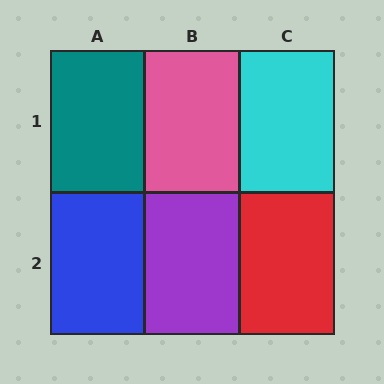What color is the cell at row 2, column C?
Red.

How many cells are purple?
1 cell is purple.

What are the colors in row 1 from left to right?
Teal, pink, cyan.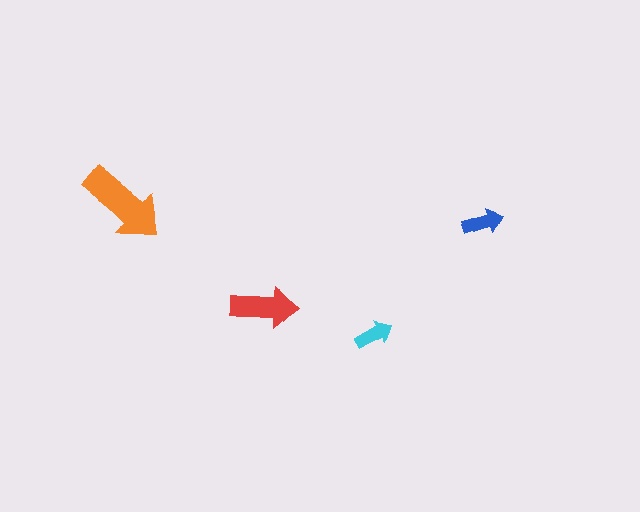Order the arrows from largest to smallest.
the orange one, the red one, the blue one, the cyan one.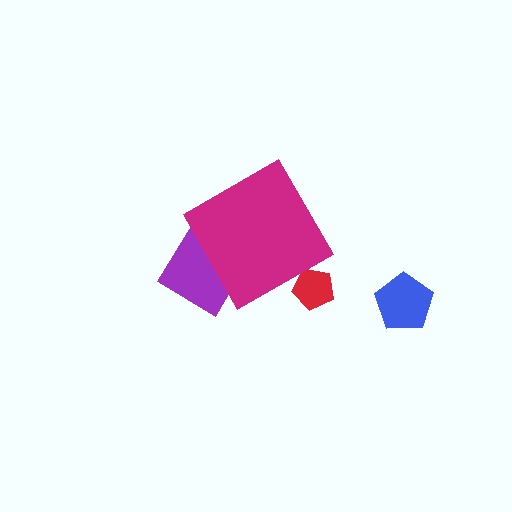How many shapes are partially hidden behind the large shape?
2 shapes are partially hidden.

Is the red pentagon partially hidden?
Yes, the red pentagon is partially hidden behind the magenta diamond.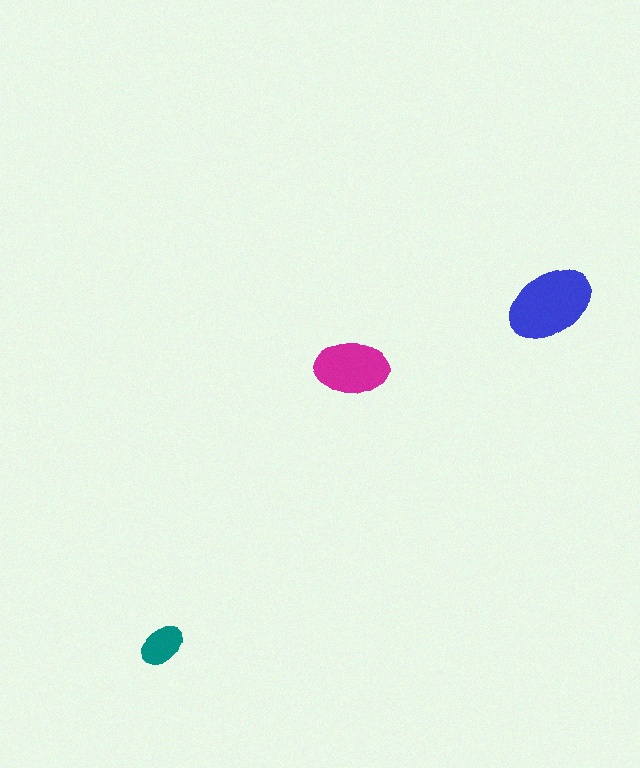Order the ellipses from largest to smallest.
the blue one, the magenta one, the teal one.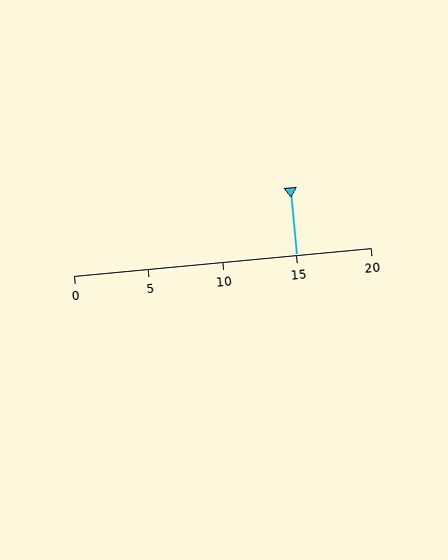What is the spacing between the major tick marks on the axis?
The major ticks are spaced 5 apart.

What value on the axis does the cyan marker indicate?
The marker indicates approximately 15.